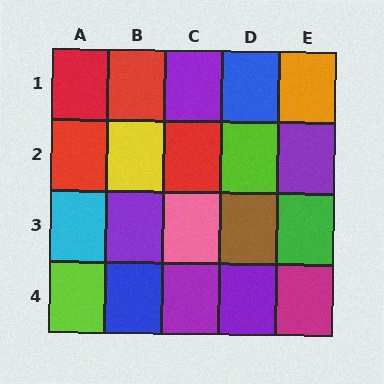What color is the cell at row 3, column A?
Cyan.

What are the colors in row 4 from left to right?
Lime, blue, purple, purple, magenta.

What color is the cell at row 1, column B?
Red.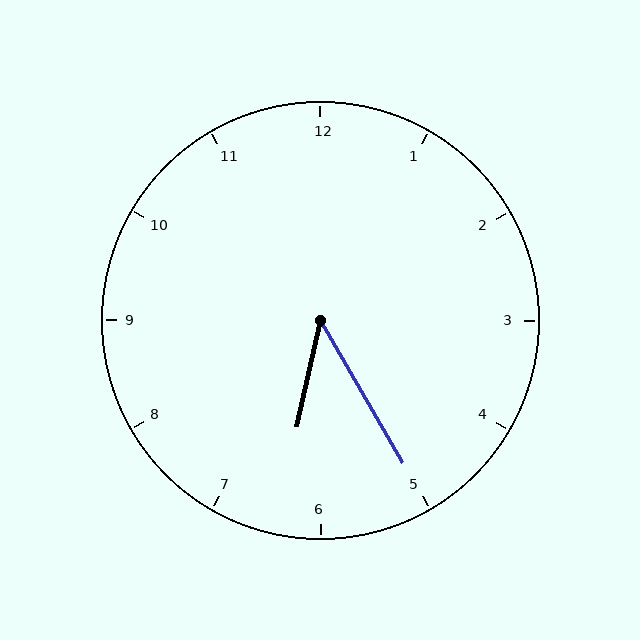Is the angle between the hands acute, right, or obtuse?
It is acute.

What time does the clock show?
6:25.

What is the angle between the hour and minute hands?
Approximately 42 degrees.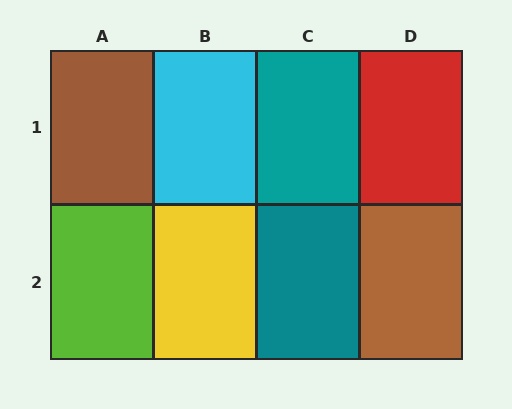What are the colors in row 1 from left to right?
Brown, cyan, teal, red.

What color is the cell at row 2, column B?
Yellow.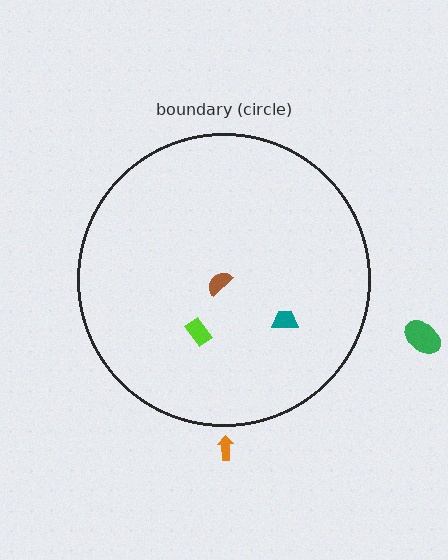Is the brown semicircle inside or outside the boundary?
Inside.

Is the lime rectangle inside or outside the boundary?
Inside.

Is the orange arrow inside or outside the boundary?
Outside.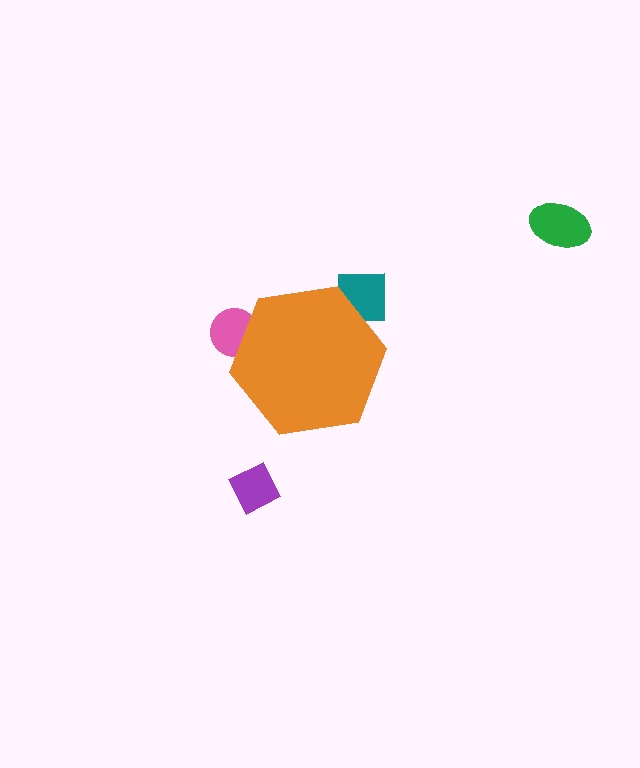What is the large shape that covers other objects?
An orange hexagon.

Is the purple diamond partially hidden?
No, the purple diamond is fully visible.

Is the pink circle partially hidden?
Yes, the pink circle is partially hidden behind the orange hexagon.